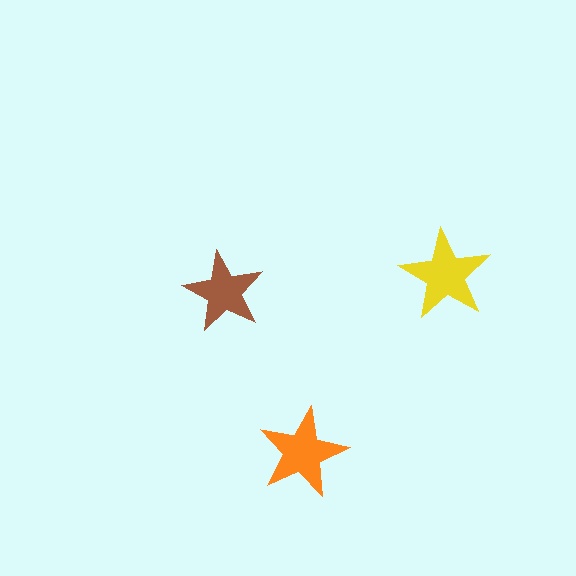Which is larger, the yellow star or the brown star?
The yellow one.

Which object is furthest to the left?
The brown star is leftmost.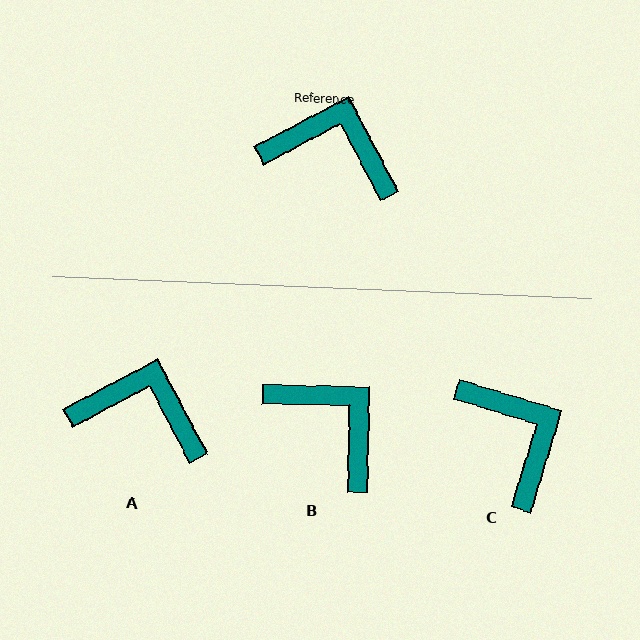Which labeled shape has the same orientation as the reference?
A.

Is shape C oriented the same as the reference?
No, it is off by about 45 degrees.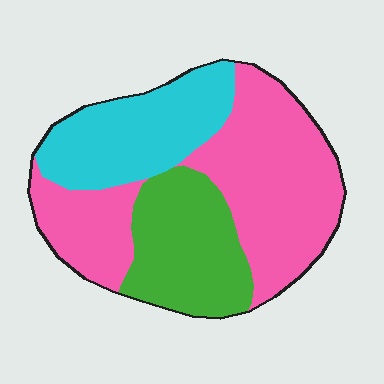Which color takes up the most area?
Pink, at roughly 50%.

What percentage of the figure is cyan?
Cyan covers roughly 25% of the figure.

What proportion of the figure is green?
Green takes up less than a quarter of the figure.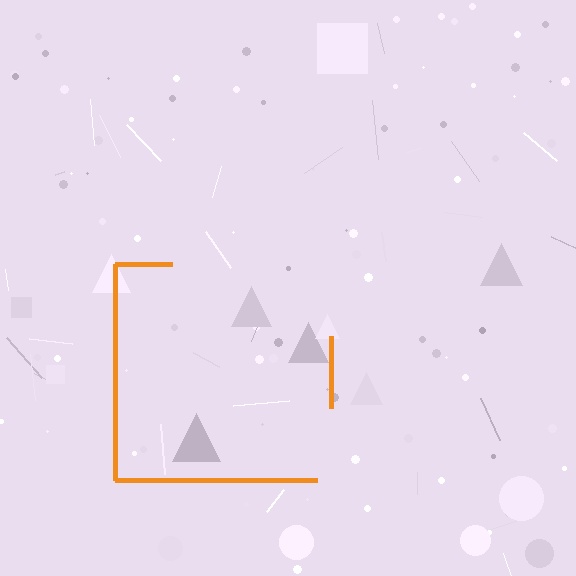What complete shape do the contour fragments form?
The contour fragments form a square.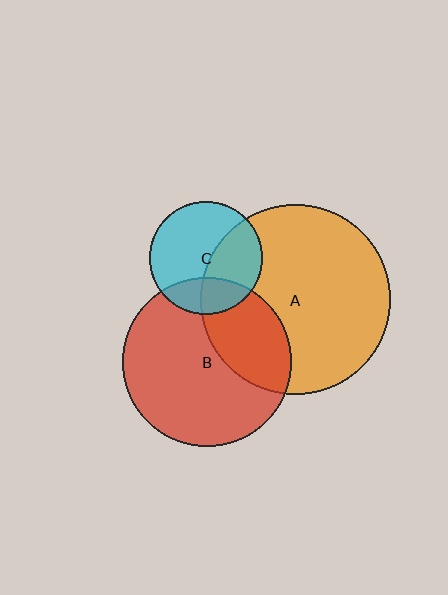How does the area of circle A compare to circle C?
Approximately 2.8 times.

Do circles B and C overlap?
Yes.